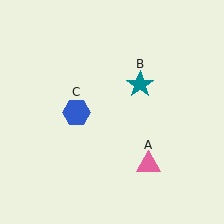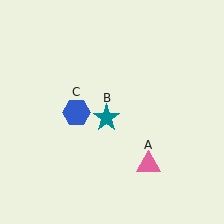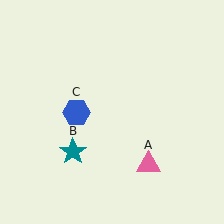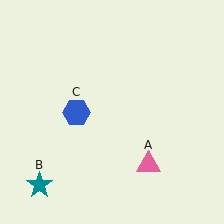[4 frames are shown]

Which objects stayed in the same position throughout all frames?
Pink triangle (object A) and blue hexagon (object C) remained stationary.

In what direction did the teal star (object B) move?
The teal star (object B) moved down and to the left.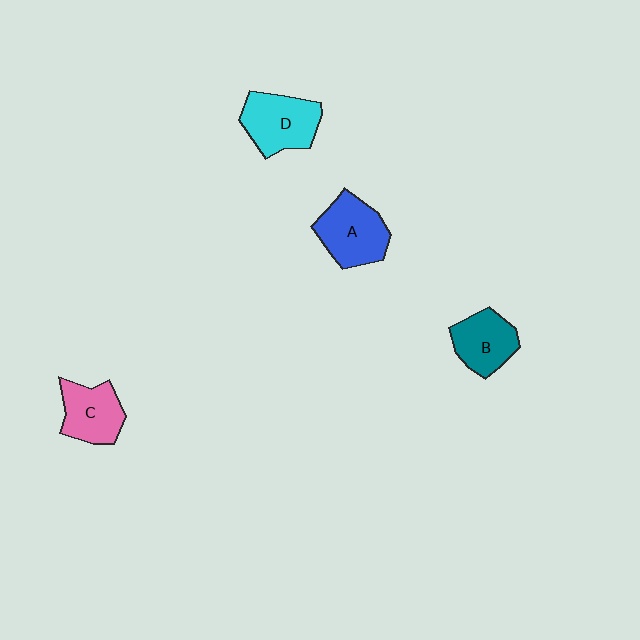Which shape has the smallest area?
Shape B (teal).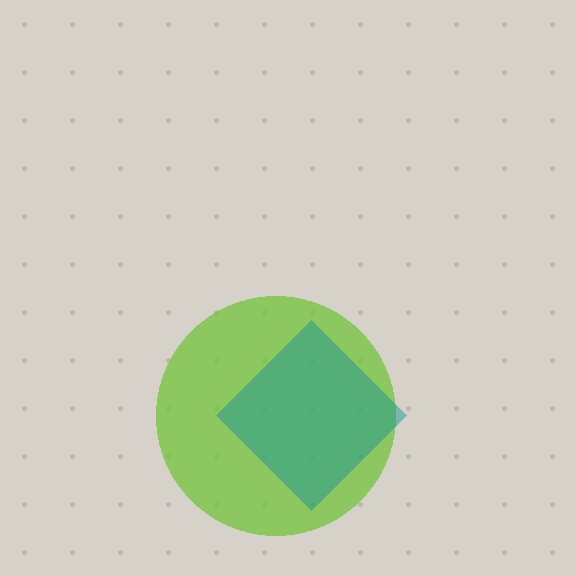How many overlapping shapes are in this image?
There are 2 overlapping shapes in the image.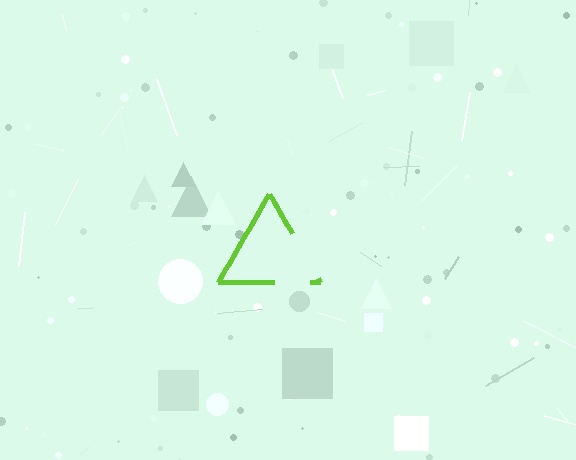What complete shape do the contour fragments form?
The contour fragments form a triangle.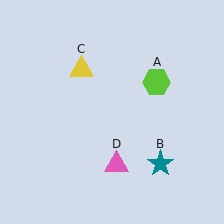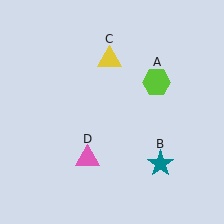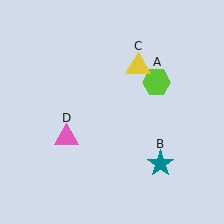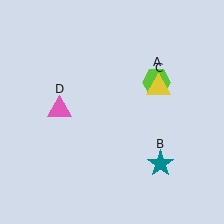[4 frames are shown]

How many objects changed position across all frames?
2 objects changed position: yellow triangle (object C), pink triangle (object D).